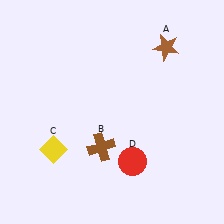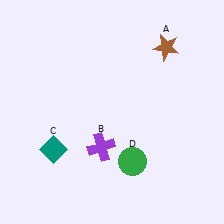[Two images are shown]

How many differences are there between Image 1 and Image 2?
There are 3 differences between the two images.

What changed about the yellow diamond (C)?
In Image 1, C is yellow. In Image 2, it changed to teal.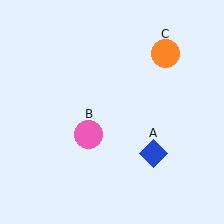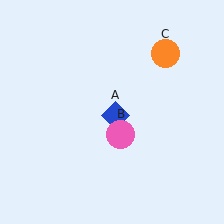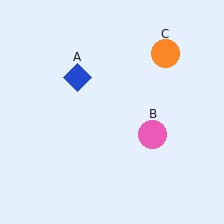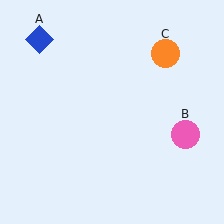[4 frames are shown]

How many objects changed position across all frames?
2 objects changed position: blue diamond (object A), pink circle (object B).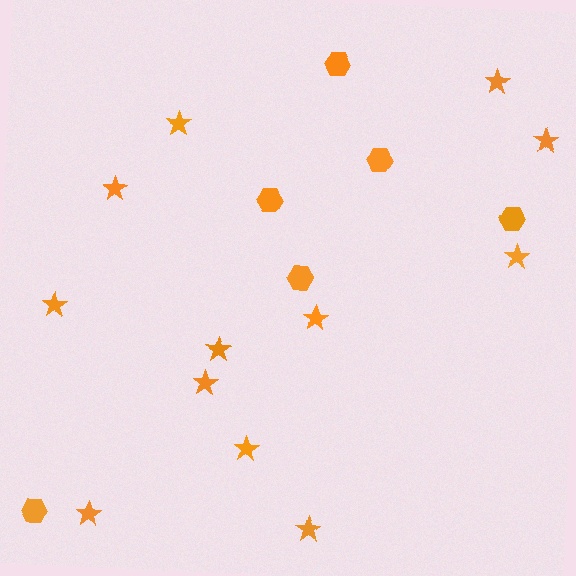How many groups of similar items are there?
There are 2 groups: one group of stars (12) and one group of hexagons (6).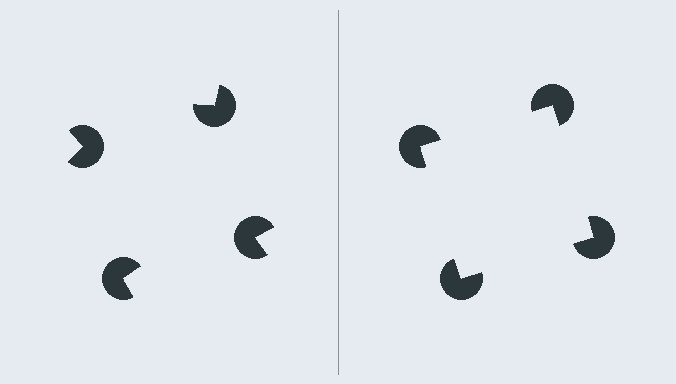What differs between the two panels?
The pac-man discs are positioned identically on both sides; only the wedge orientations differ. On the right they align to a square; on the left they are misaligned.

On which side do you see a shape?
An illusory square appears on the right side. On the left side the wedge cuts are rotated, so no coherent shape forms.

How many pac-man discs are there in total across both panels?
8 — 4 on each side.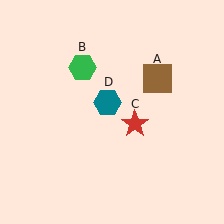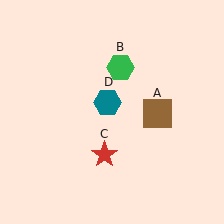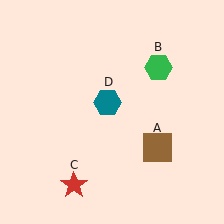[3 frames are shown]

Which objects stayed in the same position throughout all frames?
Teal hexagon (object D) remained stationary.